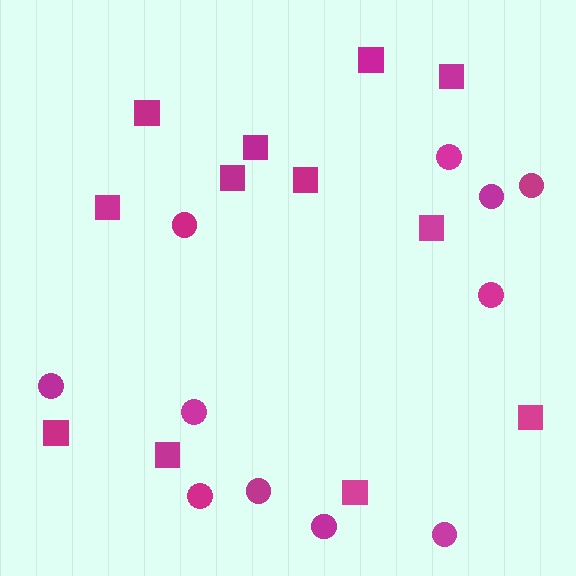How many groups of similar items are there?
There are 2 groups: one group of circles (11) and one group of squares (12).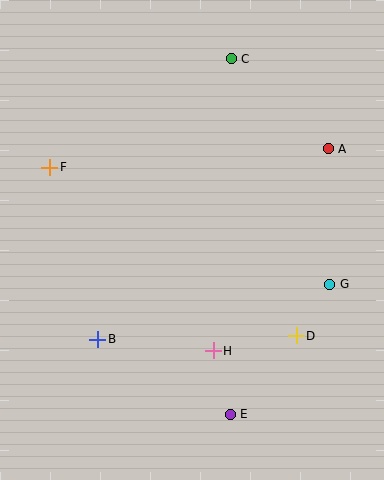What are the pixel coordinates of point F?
Point F is at (50, 167).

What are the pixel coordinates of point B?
Point B is at (98, 339).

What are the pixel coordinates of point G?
Point G is at (330, 284).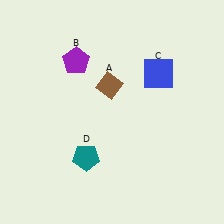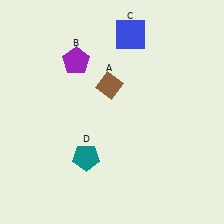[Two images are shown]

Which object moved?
The blue square (C) moved up.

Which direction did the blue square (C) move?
The blue square (C) moved up.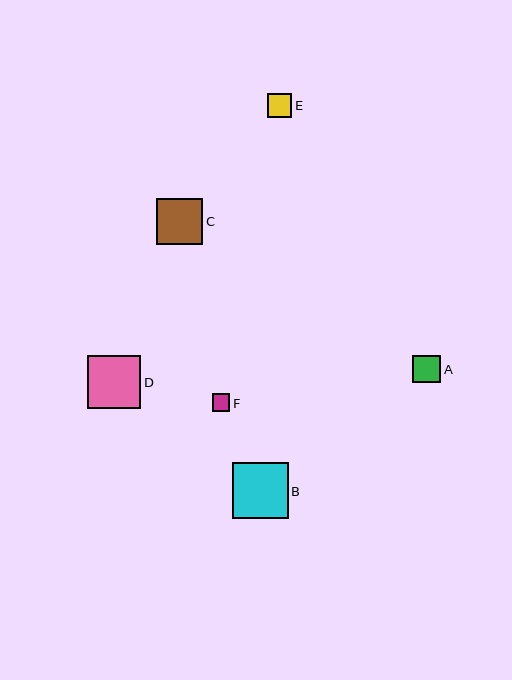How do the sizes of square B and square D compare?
Square B and square D are approximately the same size.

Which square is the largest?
Square B is the largest with a size of approximately 56 pixels.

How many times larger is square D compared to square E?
Square D is approximately 2.2 times the size of square E.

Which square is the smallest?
Square F is the smallest with a size of approximately 17 pixels.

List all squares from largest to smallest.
From largest to smallest: B, D, C, A, E, F.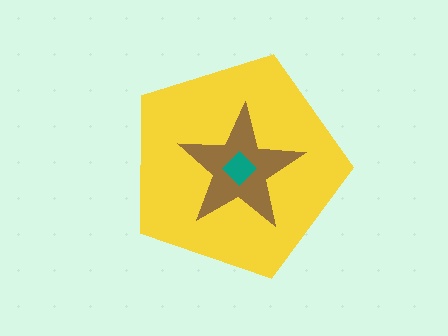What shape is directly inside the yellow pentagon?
The brown star.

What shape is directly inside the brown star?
The teal diamond.